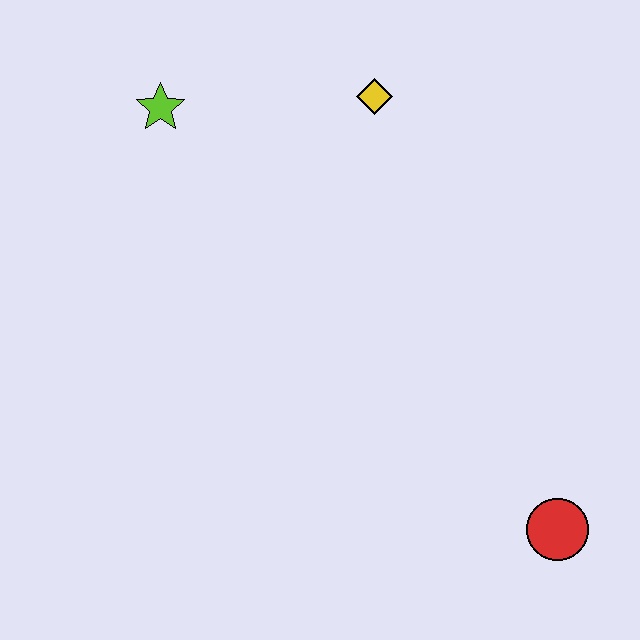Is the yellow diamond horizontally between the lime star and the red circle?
Yes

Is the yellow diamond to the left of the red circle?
Yes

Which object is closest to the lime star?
The yellow diamond is closest to the lime star.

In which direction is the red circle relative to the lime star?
The red circle is below the lime star.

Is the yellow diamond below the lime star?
No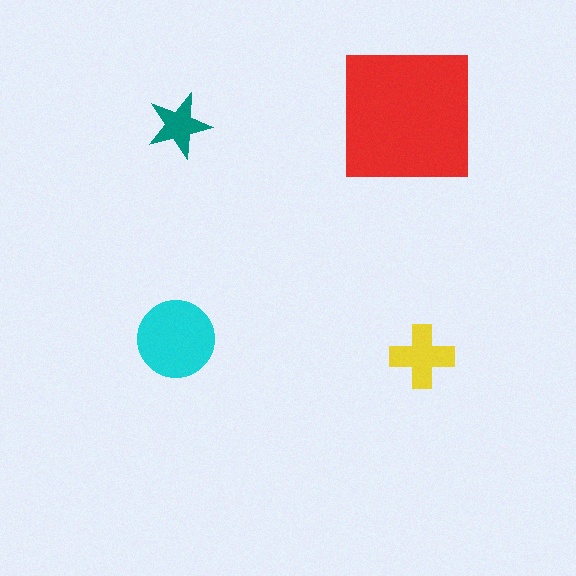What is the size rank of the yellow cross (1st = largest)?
3rd.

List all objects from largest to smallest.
The red square, the cyan circle, the yellow cross, the teal star.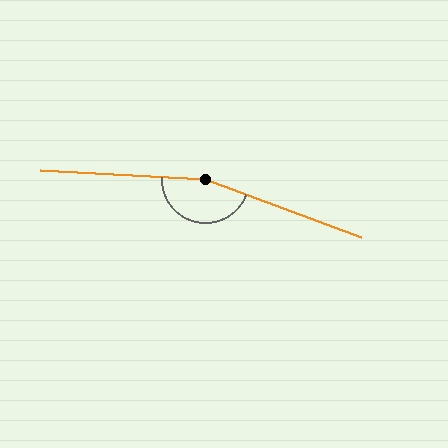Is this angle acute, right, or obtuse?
It is obtuse.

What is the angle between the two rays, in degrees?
Approximately 163 degrees.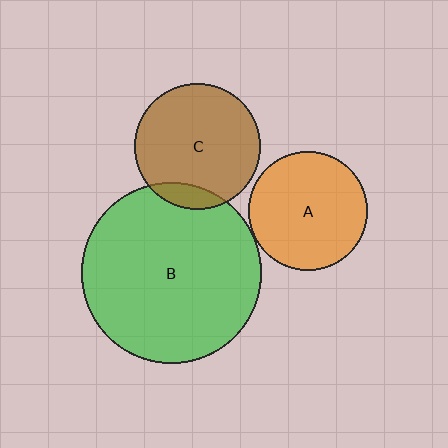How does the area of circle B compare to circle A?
Approximately 2.3 times.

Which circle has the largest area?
Circle B (green).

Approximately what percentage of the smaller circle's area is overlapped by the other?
Approximately 5%.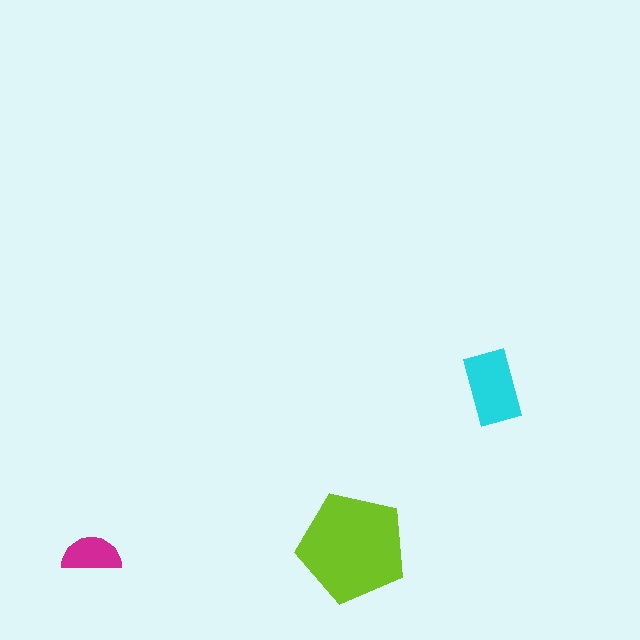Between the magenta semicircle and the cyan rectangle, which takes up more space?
The cyan rectangle.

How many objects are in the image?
There are 3 objects in the image.